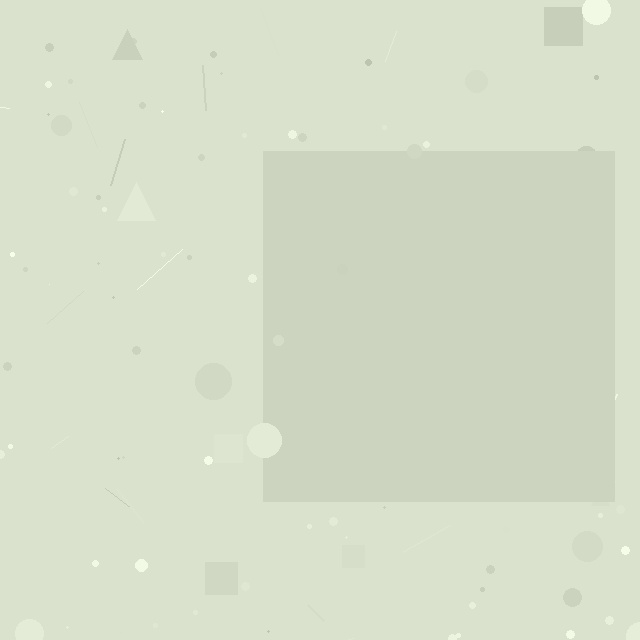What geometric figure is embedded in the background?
A square is embedded in the background.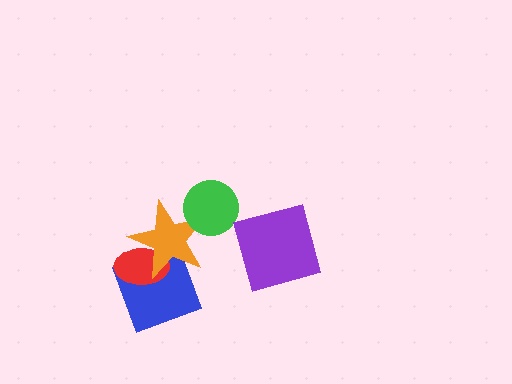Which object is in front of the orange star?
The green circle is in front of the orange star.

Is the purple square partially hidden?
No, no other shape covers it.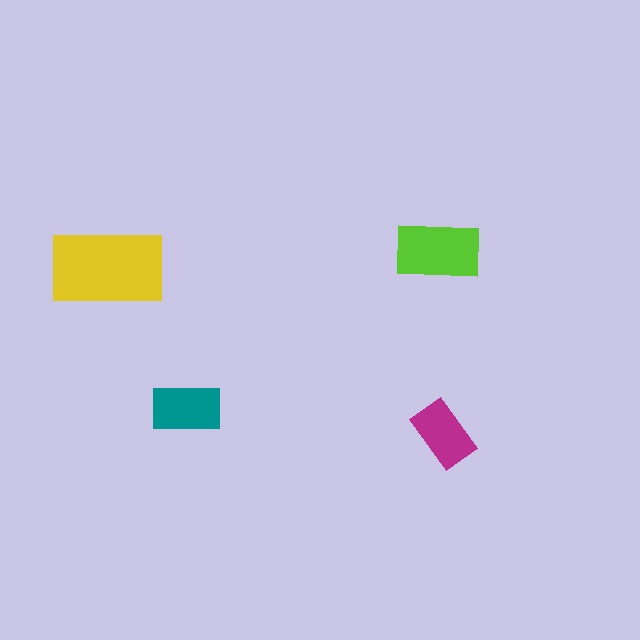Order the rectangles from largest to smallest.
the yellow one, the lime one, the teal one, the magenta one.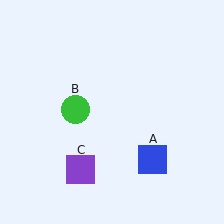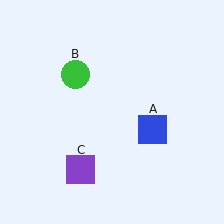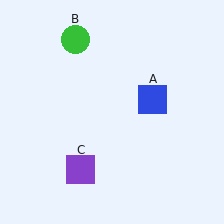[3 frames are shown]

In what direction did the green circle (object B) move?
The green circle (object B) moved up.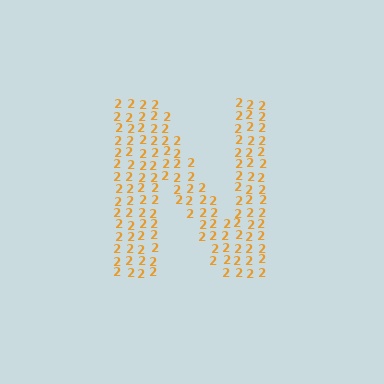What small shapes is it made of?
It is made of small digit 2's.